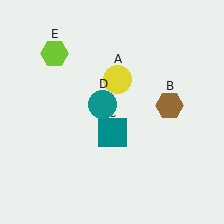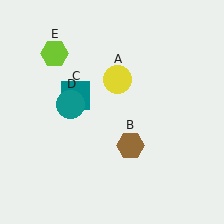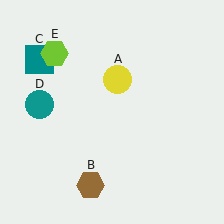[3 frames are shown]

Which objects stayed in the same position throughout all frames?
Yellow circle (object A) and lime hexagon (object E) remained stationary.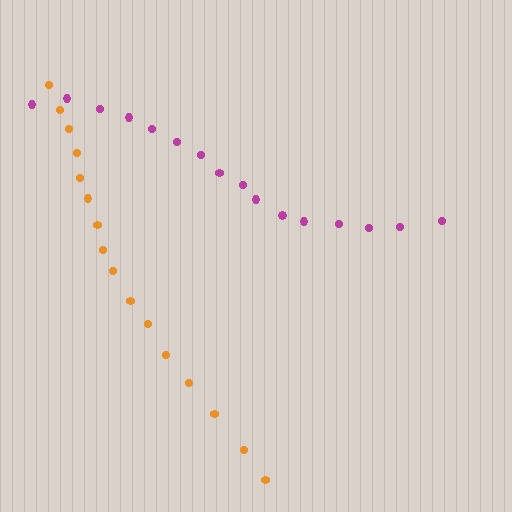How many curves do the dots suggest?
There are 2 distinct paths.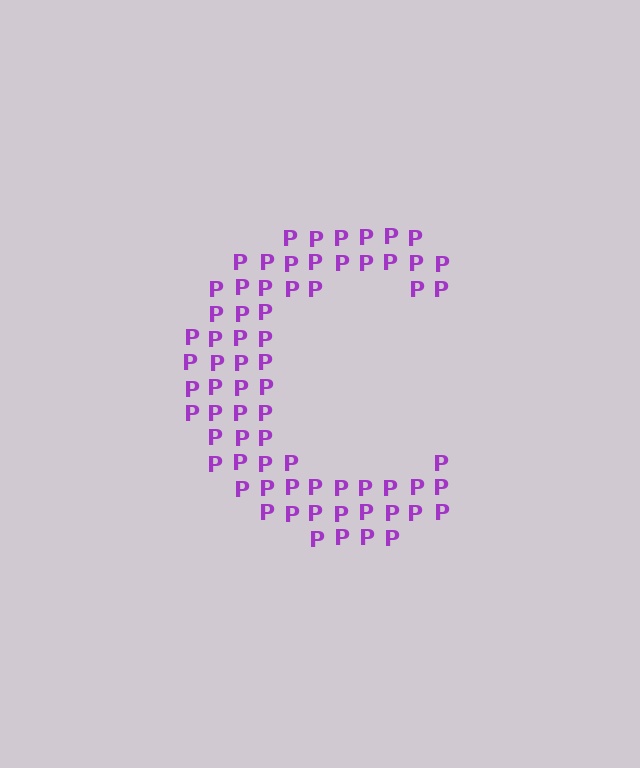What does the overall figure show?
The overall figure shows the letter C.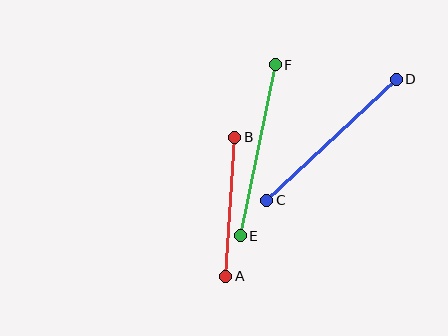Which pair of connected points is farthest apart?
Points C and D are farthest apart.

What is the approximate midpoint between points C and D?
The midpoint is at approximately (332, 140) pixels.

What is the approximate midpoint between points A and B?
The midpoint is at approximately (230, 207) pixels.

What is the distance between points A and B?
The distance is approximately 139 pixels.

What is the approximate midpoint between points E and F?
The midpoint is at approximately (258, 150) pixels.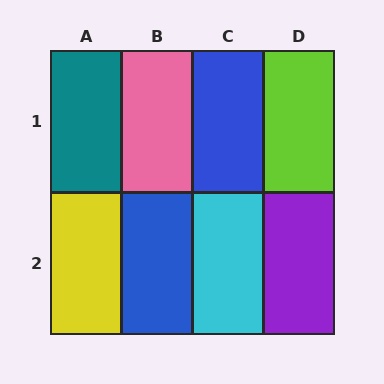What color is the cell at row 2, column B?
Blue.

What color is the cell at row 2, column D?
Purple.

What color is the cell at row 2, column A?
Yellow.